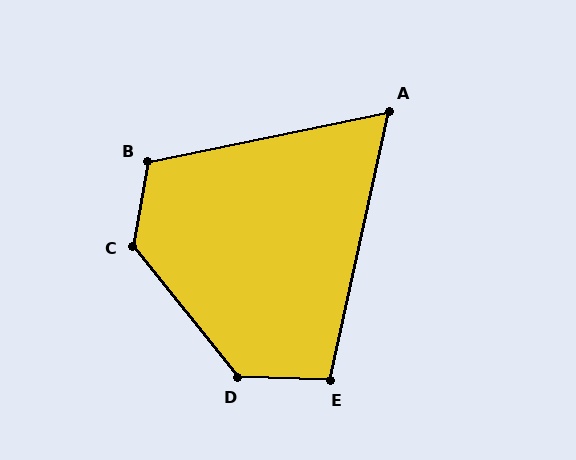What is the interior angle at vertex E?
Approximately 101 degrees (obtuse).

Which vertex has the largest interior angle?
C, at approximately 132 degrees.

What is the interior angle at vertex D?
Approximately 130 degrees (obtuse).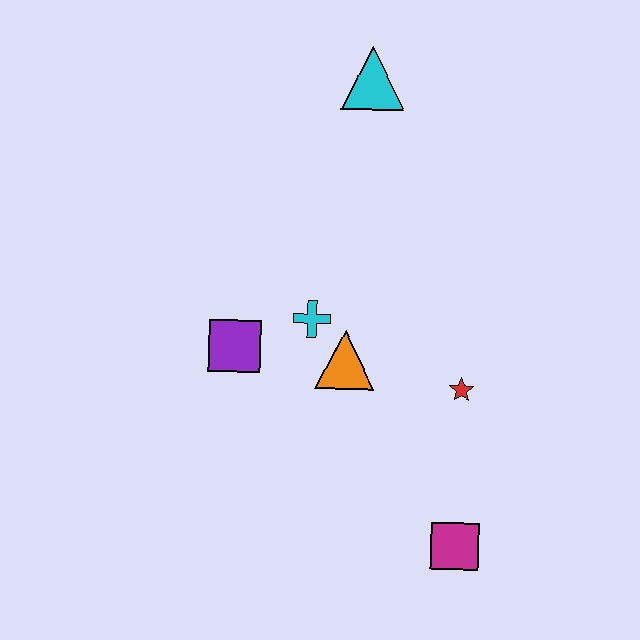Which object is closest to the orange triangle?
The cyan cross is closest to the orange triangle.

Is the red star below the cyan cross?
Yes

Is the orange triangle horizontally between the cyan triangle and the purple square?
Yes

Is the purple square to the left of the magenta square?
Yes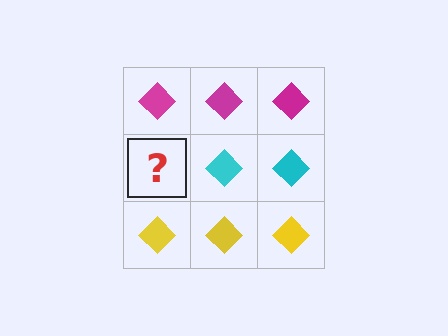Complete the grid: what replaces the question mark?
The question mark should be replaced with a cyan diamond.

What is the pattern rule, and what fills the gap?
The rule is that each row has a consistent color. The gap should be filled with a cyan diamond.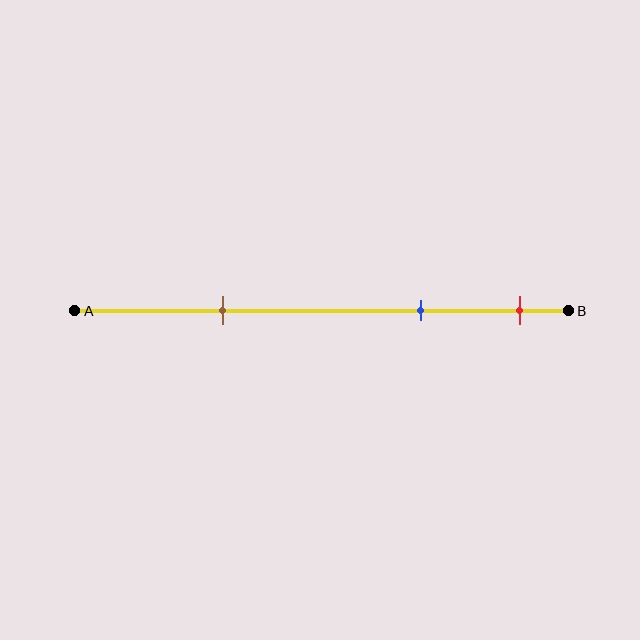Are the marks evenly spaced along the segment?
No, the marks are not evenly spaced.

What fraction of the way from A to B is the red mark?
The red mark is approximately 90% (0.9) of the way from A to B.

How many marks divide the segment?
There are 3 marks dividing the segment.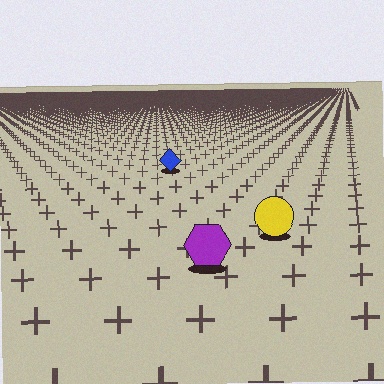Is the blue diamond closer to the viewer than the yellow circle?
No. The yellow circle is closer — you can tell from the texture gradient: the ground texture is coarser near it.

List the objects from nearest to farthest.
From nearest to farthest: the purple hexagon, the yellow circle, the blue diamond.